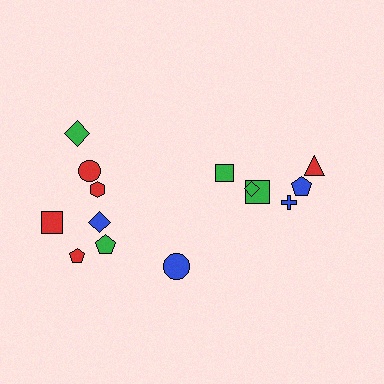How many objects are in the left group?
There are 8 objects.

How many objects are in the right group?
There are 6 objects.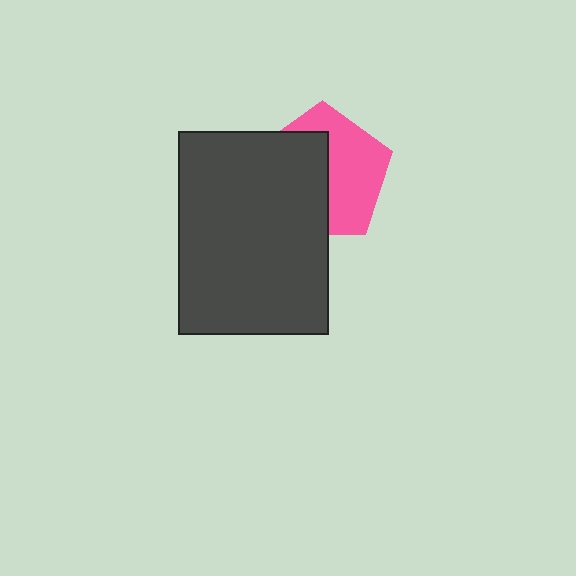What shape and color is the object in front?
The object in front is a dark gray rectangle.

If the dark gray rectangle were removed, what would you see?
You would see the complete pink pentagon.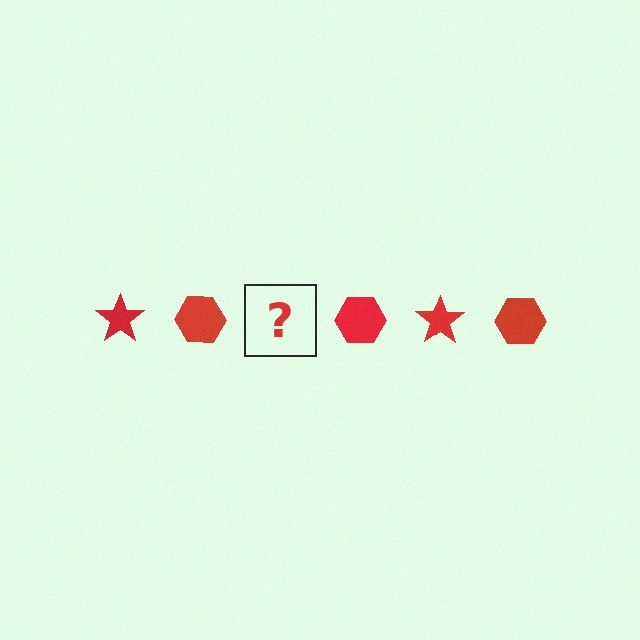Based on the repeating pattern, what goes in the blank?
The blank should be a red star.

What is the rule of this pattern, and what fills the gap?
The rule is that the pattern cycles through star, hexagon shapes in red. The gap should be filled with a red star.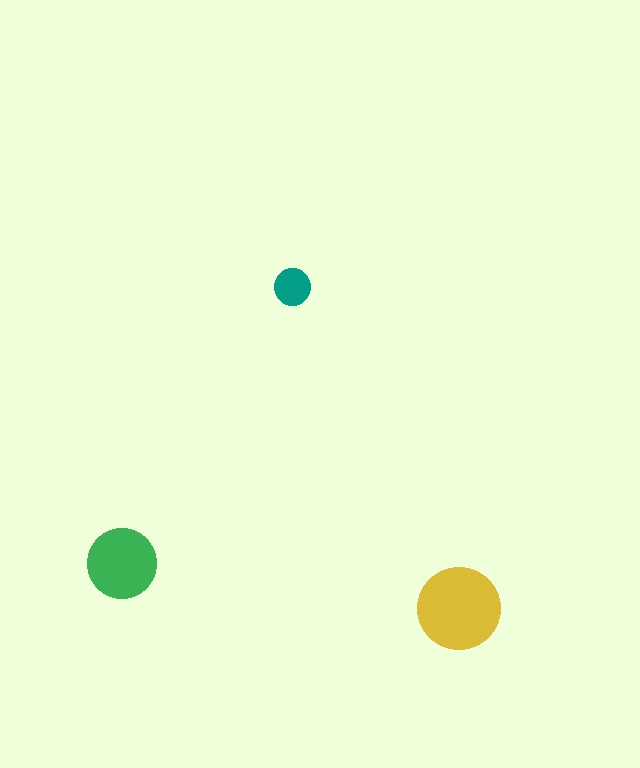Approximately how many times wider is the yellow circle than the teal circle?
About 2.5 times wider.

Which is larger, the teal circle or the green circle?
The green one.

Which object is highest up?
The teal circle is topmost.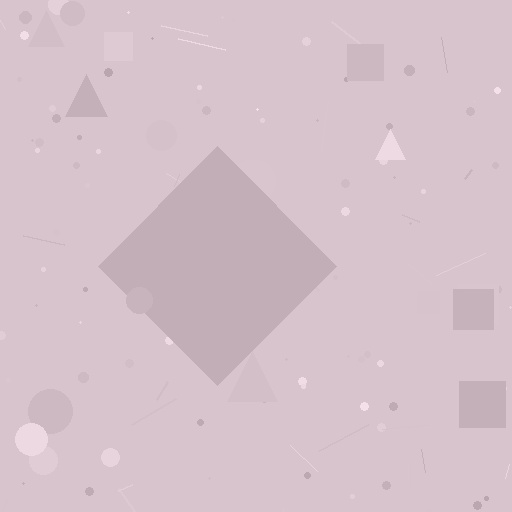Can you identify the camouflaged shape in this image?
The camouflaged shape is a diamond.